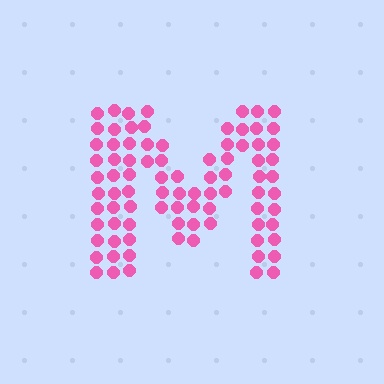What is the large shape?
The large shape is the letter M.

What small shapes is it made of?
It is made of small circles.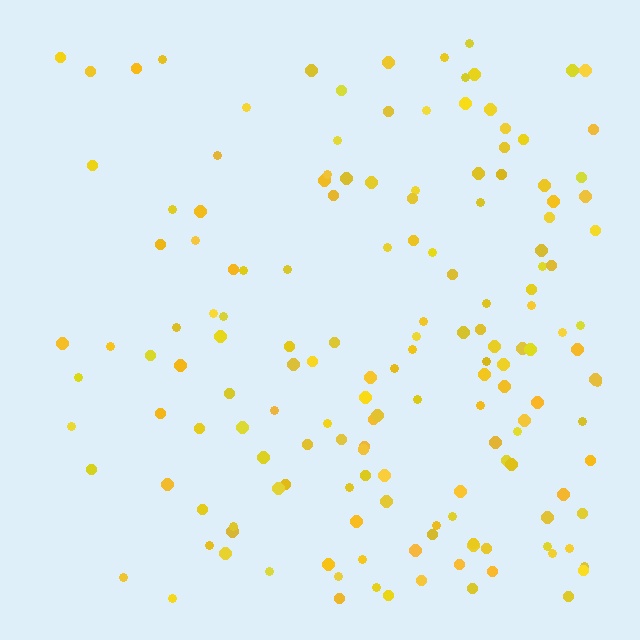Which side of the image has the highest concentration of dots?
The right.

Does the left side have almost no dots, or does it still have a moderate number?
Still a moderate number, just noticeably fewer than the right.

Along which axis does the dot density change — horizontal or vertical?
Horizontal.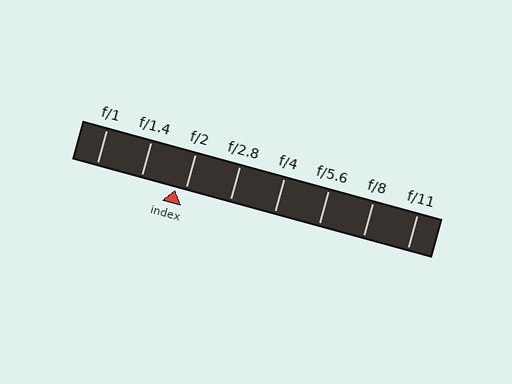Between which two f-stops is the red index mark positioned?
The index mark is between f/1.4 and f/2.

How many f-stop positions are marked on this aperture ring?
There are 8 f-stop positions marked.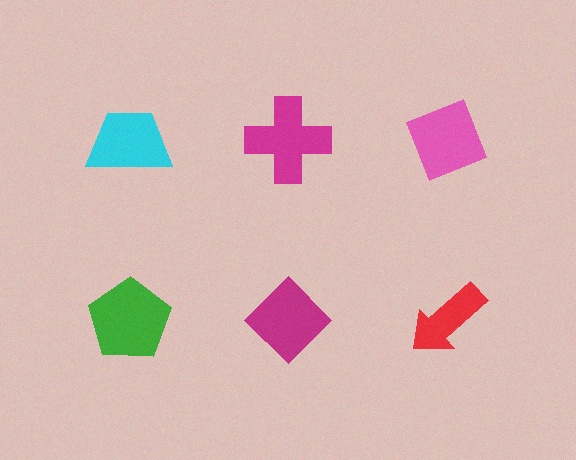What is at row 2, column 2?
A magenta diamond.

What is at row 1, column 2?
A magenta cross.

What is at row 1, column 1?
A cyan trapezoid.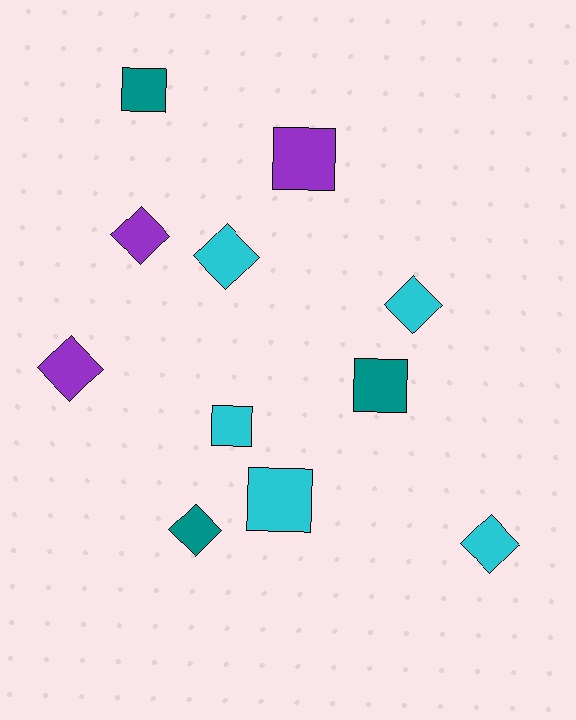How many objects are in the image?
There are 11 objects.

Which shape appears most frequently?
Diamond, with 6 objects.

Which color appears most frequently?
Cyan, with 5 objects.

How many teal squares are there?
There are 2 teal squares.